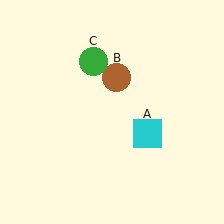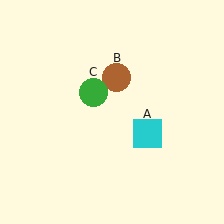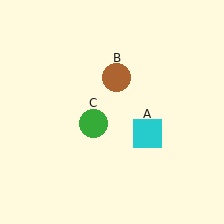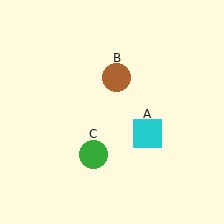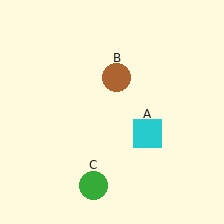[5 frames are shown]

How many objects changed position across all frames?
1 object changed position: green circle (object C).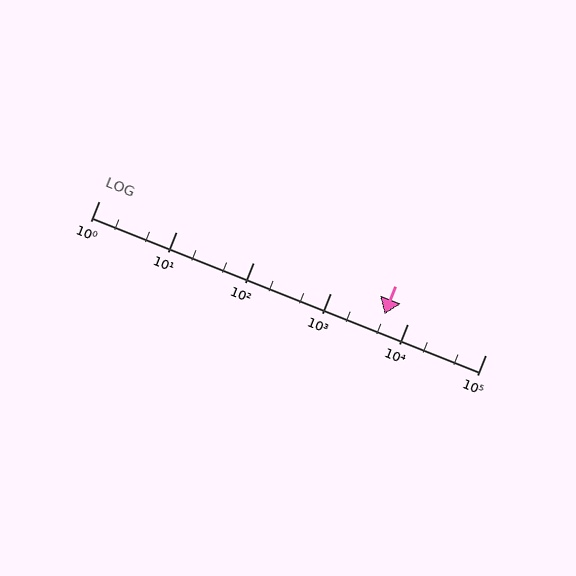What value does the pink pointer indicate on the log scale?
The pointer indicates approximately 4900.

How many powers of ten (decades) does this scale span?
The scale spans 5 decades, from 1 to 100000.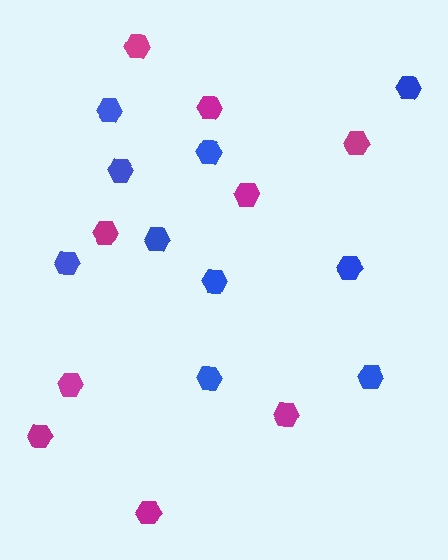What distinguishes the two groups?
There are 2 groups: one group of magenta hexagons (9) and one group of blue hexagons (10).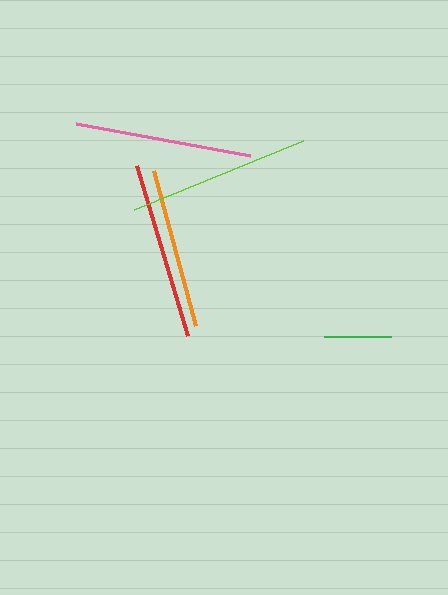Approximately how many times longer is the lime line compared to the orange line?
The lime line is approximately 1.1 times the length of the orange line.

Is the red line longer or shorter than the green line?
The red line is longer than the green line.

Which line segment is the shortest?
The green line is the shortest at approximately 67 pixels.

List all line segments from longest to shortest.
From longest to shortest: lime, red, pink, orange, green.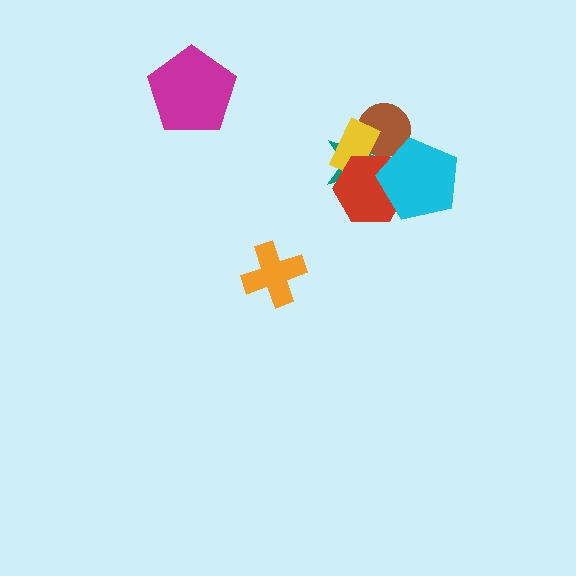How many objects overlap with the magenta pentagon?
0 objects overlap with the magenta pentagon.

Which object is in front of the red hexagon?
The cyan pentagon is in front of the red hexagon.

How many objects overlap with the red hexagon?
3 objects overlap with the red hexagon.